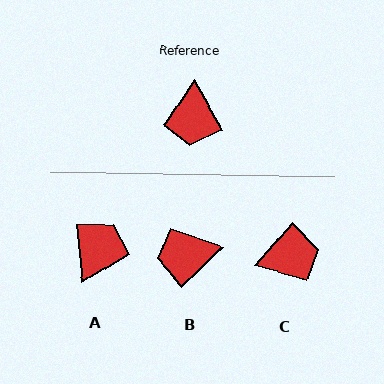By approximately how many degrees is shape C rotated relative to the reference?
Approximately 108 degrees counter-clockwise.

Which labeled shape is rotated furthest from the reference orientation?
A, about 155 degrees away.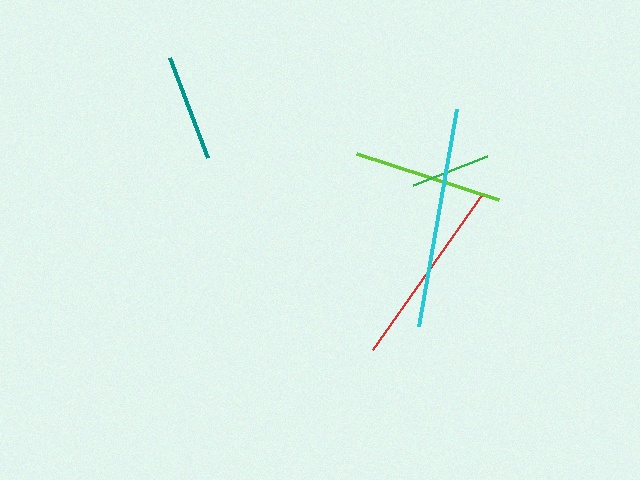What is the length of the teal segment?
The teal segment is approximately 107 pixels long.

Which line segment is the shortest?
The green line is the shortest at approximately 80 pixels.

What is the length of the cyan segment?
The cyan segment is approximately 220 pixels long.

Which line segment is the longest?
The cyan line is the longest at approximately 220 pixels.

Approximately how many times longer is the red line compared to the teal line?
The red line is approximately 1.8 times the length of the teal line.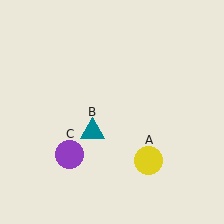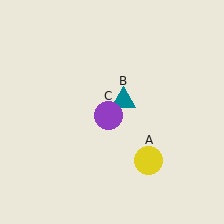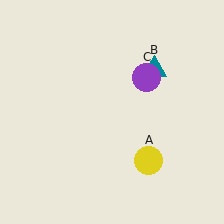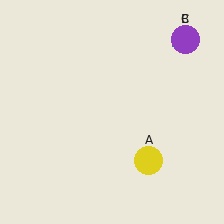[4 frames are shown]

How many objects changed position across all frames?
2 objects changed position: teal triangle (object B), purple circle (object C).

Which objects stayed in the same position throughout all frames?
Yellow circle (object A) remained stationary.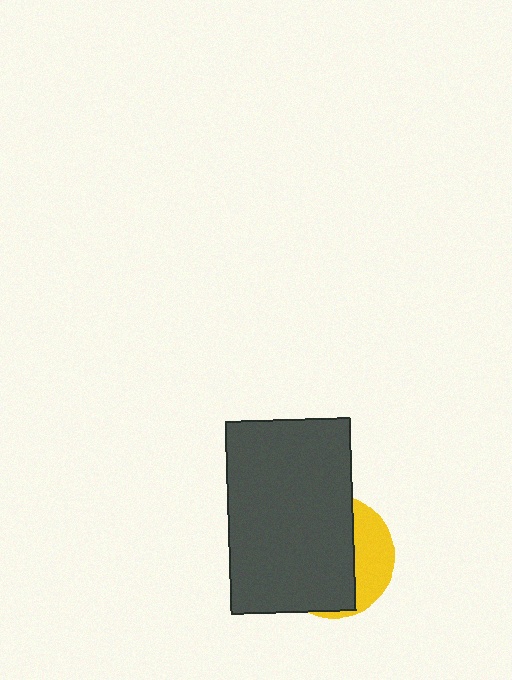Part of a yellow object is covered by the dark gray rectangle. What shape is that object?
It is a circle.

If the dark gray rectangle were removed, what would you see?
You would see the complete yellow circle.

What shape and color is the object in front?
The object in front is a dark gray rectangle.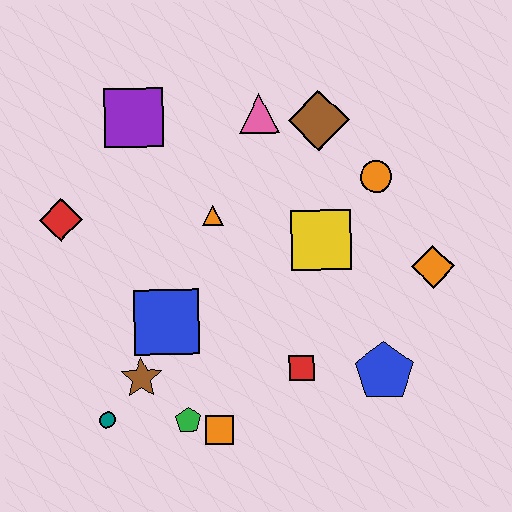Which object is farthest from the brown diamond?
The teal circle is farthest from the brown diamond.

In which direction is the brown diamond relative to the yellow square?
The brown diamond is above the yellow square.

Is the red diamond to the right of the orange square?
No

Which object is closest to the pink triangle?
The brown diamond is closest to the pink triangle.